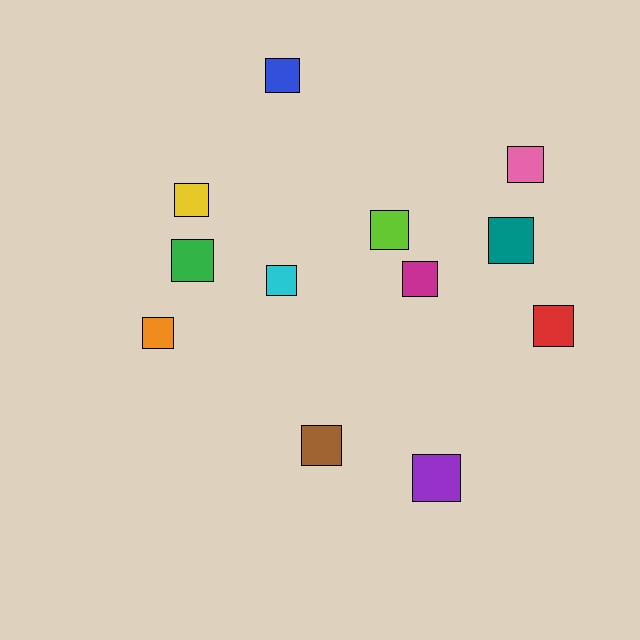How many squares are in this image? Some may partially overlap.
There are 12 squares.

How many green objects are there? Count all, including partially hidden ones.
There is 1 green object.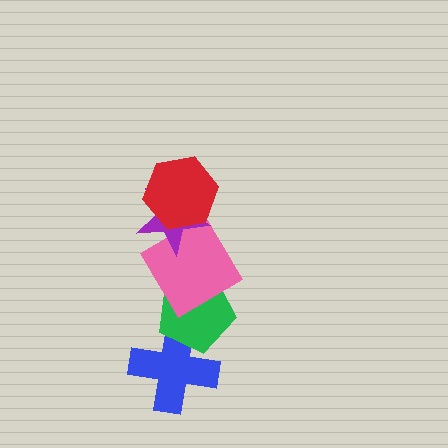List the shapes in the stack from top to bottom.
From top to bottom: the red hexagon, the purple star, the pink diamond, the green pentagon, the blue cross.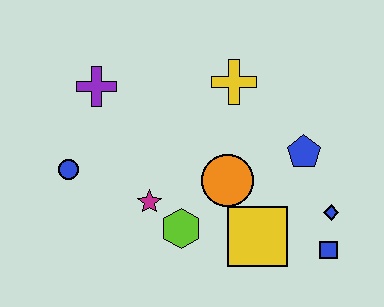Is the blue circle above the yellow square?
Yes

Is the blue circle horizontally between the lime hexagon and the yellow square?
No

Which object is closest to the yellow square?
The orange circle is closest to the yellow square.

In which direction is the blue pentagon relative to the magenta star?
The blue pentagon is to the right of the magenta star.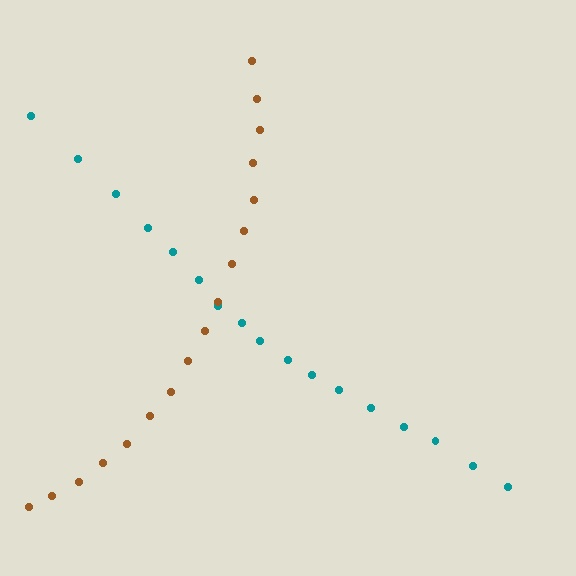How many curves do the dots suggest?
There are 2 distinct paths.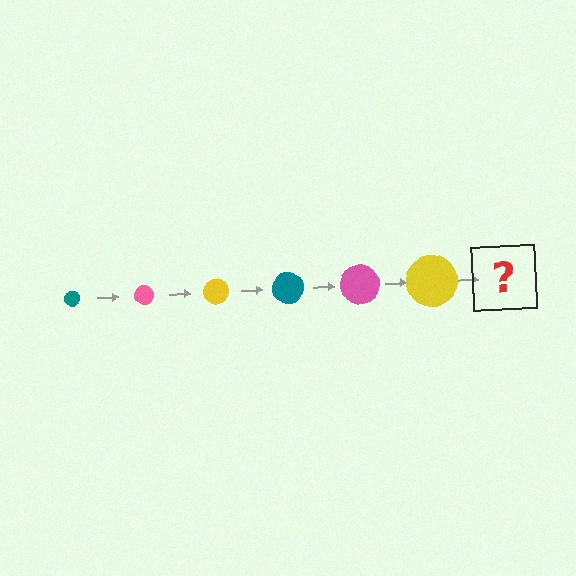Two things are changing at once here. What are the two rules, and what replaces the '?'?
The two rules are that the circle grows larger each step and the color cycles through teal, pink, and yellow. The '?' should be a teal circle, larger than the previous one.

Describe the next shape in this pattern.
It should be a teal circle, larger than the previous one.